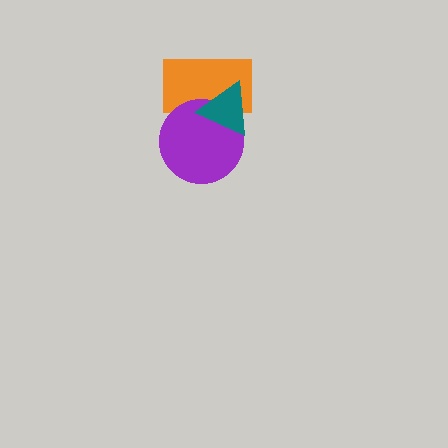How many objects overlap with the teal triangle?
2 objects overlap with the teal triangle.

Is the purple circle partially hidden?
Yes, it is partially covered by another shape.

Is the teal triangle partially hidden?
No, no other shape covers it.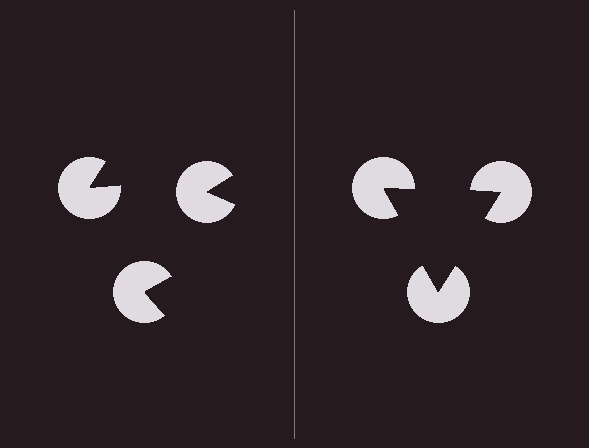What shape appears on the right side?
An illusory triangle.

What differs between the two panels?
The pac-man discs are positioned identically on both sides; only the wedge orientations differ. On the right they align to a triangle; on the left they are misaligned.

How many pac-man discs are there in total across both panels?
6 — 3 on each side.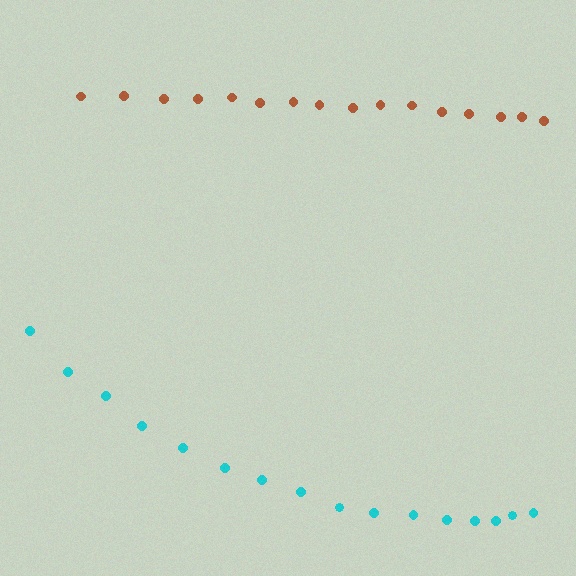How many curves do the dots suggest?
There are 2 distinct paths.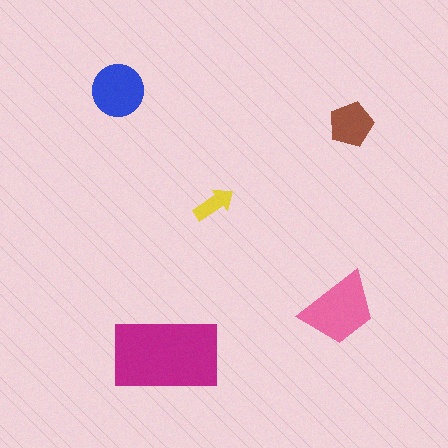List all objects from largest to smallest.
The magenta rectangle, the pink trapezoid, the blue circle, the brown pentagon, the yellow arrow.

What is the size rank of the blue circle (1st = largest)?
3rd.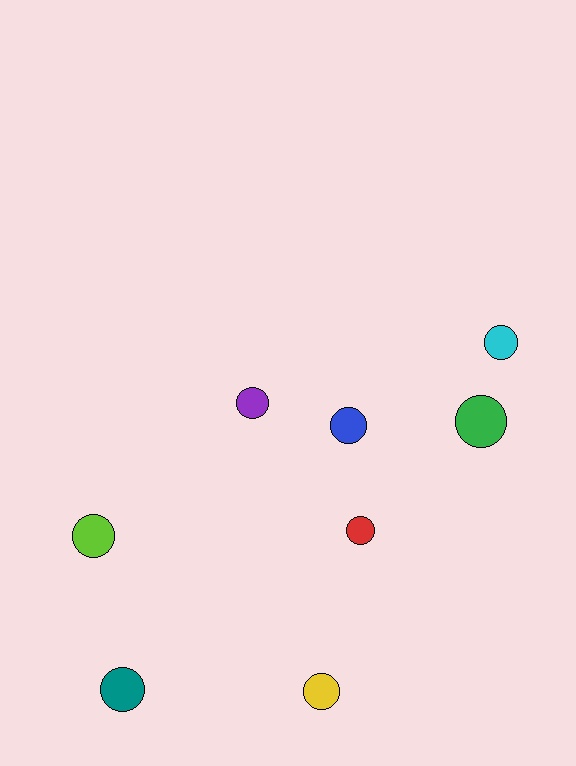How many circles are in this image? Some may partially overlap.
There are 8 circles.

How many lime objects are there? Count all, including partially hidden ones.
There is 1 lime object.